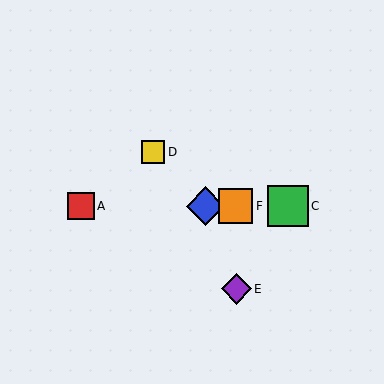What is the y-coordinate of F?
Object F is at y≈206.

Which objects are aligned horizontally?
Objects A, B, C, F are aligned horizontally.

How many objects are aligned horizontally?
4 objects (A, B, C, F) are aligned horizontally.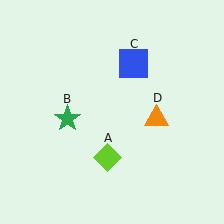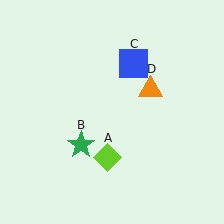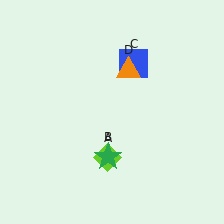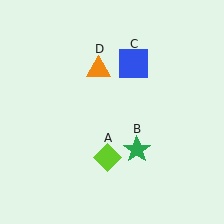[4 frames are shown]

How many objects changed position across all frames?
2 objects changed position: green star (object B), orange triangle (object D).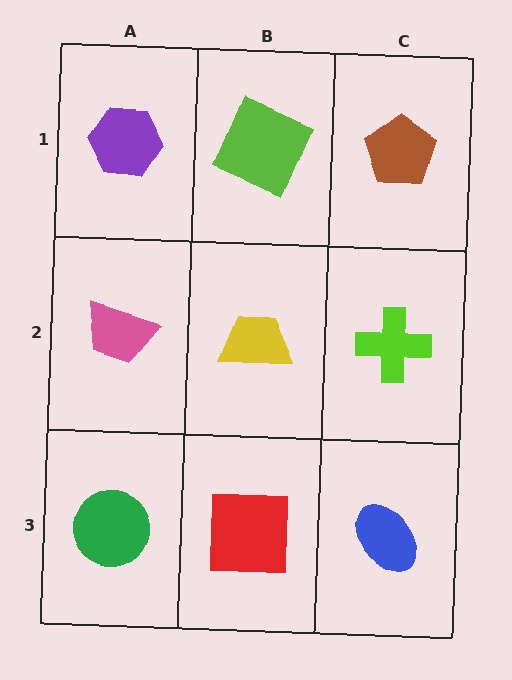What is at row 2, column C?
A lime cross.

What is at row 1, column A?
A purple hexagon.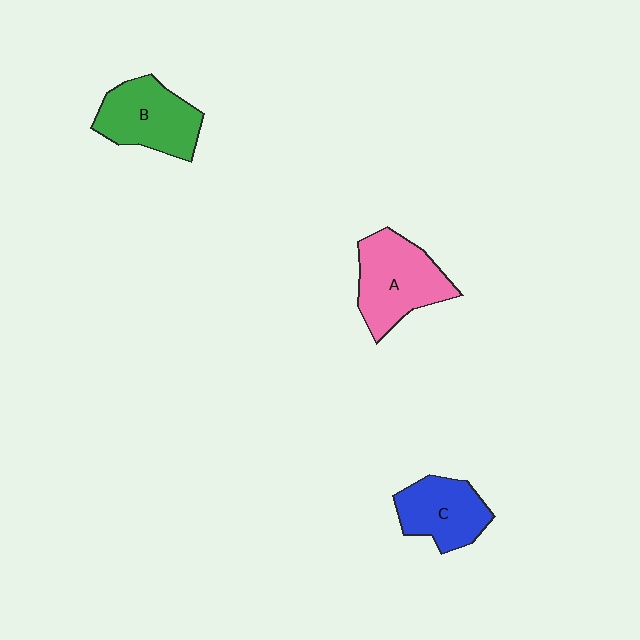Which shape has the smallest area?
Shape C (blue).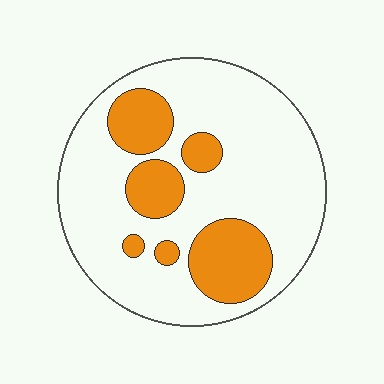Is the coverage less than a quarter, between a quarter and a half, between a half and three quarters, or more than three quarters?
Between a quarter and a half.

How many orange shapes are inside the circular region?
6.